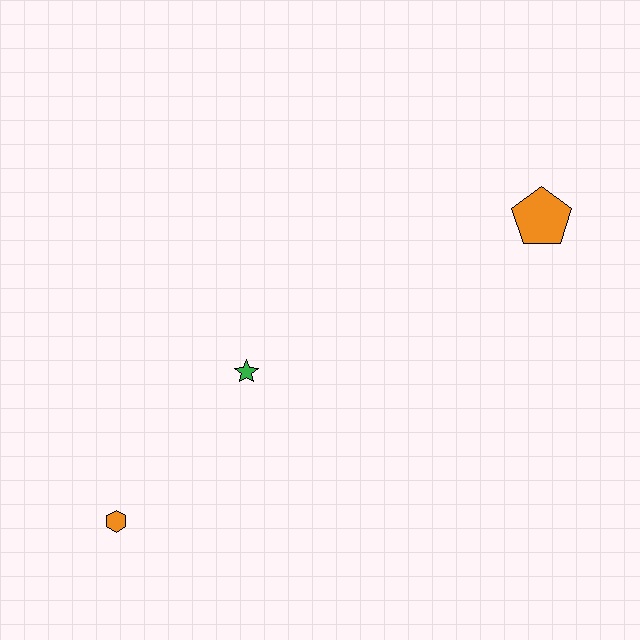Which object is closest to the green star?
The orange hexagon is closest to the green star.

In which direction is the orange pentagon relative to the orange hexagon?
The orange pentagon is to the right of the orange hexagon.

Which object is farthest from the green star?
The orange pentagon is farthest from the green star.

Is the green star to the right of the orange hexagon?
Yes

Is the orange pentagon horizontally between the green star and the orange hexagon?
No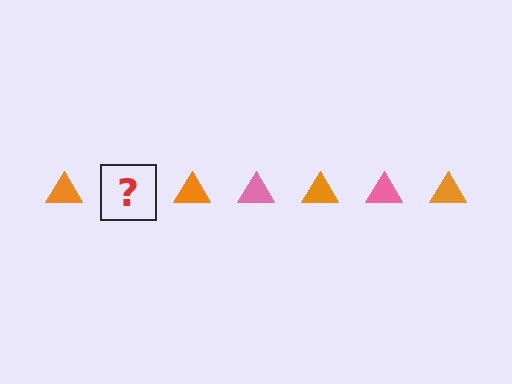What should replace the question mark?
The question mark should be replaced with a pink triangle.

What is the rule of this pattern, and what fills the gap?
The rule is that the pattern cycles through orange, pink triangles. The gap should be filled with a pink triangle.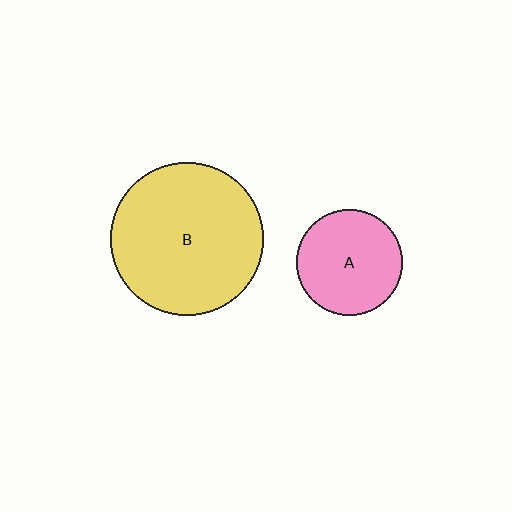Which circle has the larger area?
Circle B (yellow).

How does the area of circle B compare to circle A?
Approximately 2.1 times.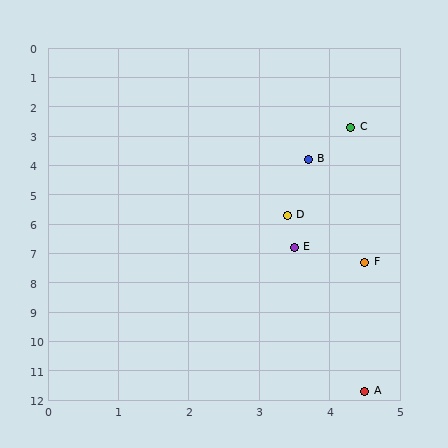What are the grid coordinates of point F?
Point F is at approximately (4.5, 7.3).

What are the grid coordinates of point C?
Point C is at approximately (4.3, 2.7).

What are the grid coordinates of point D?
Point D is at approximately (3.4, 5.7).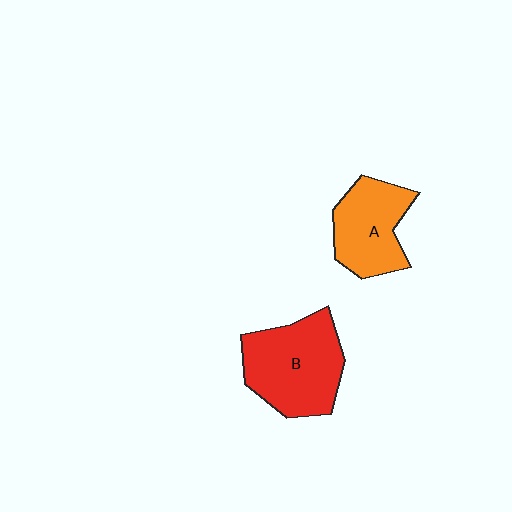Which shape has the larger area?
Shape B (red).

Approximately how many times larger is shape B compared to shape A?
Approximately 1.3 times.